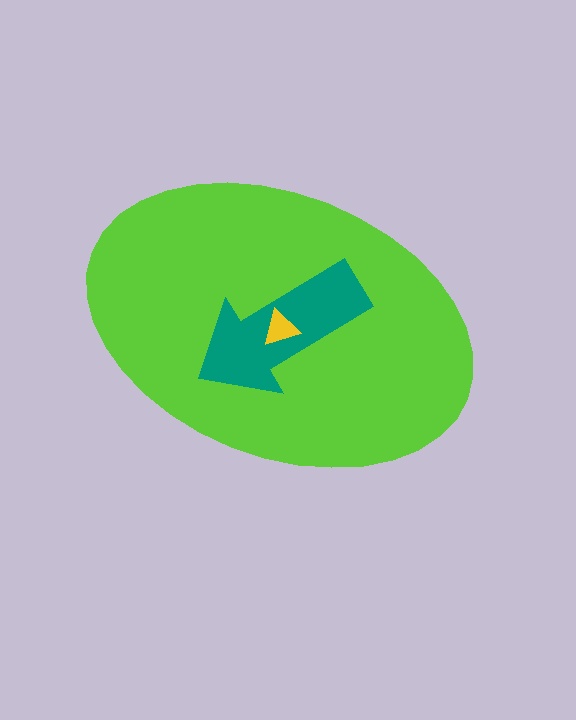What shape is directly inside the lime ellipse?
The teal arrow.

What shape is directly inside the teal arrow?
The yellow triangle.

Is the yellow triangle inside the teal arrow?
Yes.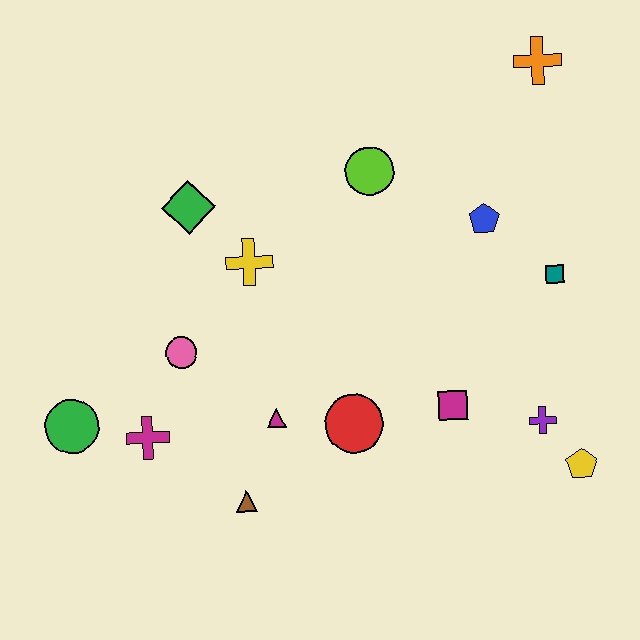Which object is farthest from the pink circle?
The orange cross is farthest from the pink circle.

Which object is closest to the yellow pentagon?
The purple cross is closest to the yellow pentagon.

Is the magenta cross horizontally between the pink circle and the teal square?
No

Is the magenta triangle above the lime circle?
No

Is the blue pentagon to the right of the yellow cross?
Yes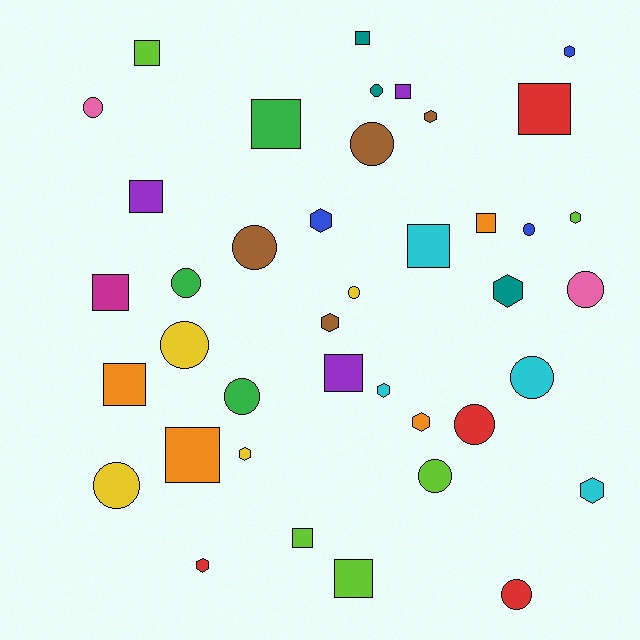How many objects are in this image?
There are 40 objects.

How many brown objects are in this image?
There are 4 brown objects.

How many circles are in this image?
There are 15 circles.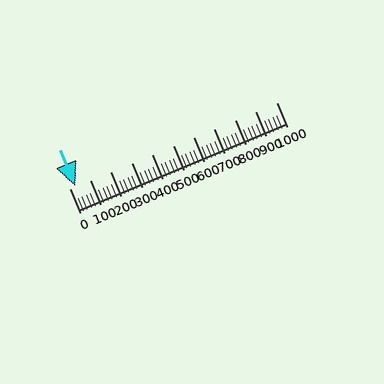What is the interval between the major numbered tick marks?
The major tick marks are spaced 100 units apart.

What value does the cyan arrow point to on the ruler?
The cyan arrow points to approximately 28.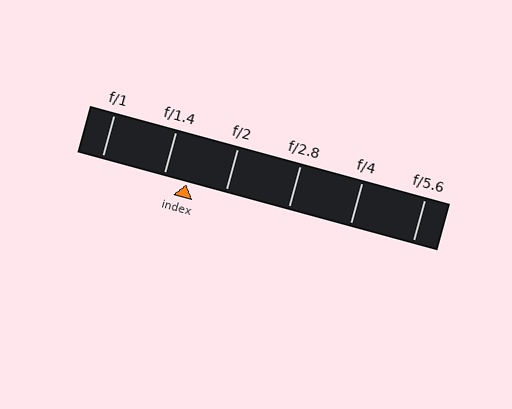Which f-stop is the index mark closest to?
The index mark is closest to f/1.4.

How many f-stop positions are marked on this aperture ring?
There are 6 f-stop positions marked.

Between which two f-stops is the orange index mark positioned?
The index mark is between f/1.4 and f/2.